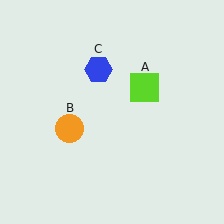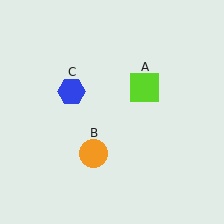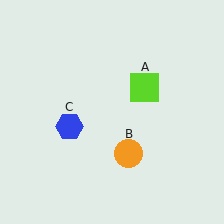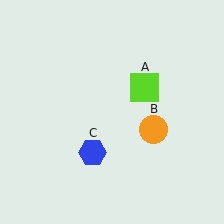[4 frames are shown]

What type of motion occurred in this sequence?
The orange circle (object B), blue hexagon (object C) rotated counterclockwise around the center of the scene.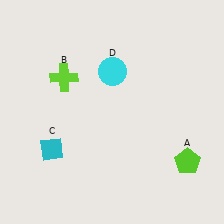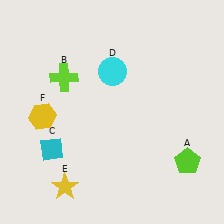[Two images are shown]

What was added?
A yellow star (E), a yellow hexagon (F) were added in Image 2.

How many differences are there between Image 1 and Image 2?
There are 2 differences between the two images.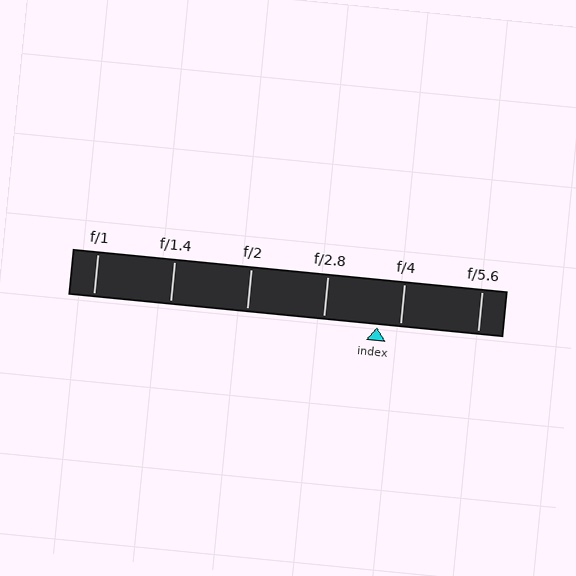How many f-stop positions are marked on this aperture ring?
There are 6 f-stop positions marked.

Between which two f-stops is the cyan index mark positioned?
The index mark is between f/2.8 and f/4.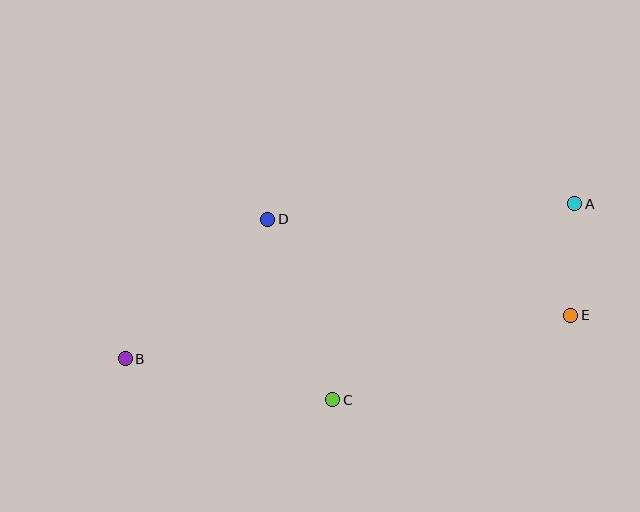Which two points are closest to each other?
Points A and E are closest to each other.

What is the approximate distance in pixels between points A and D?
The distance between A and D is approximately 307 pixels.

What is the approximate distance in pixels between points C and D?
The distance between C and D is approximately 192 pixels.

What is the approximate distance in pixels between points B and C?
The distance between B and C is approximately 211 pixels.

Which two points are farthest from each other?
Points A and B are farthest from each other.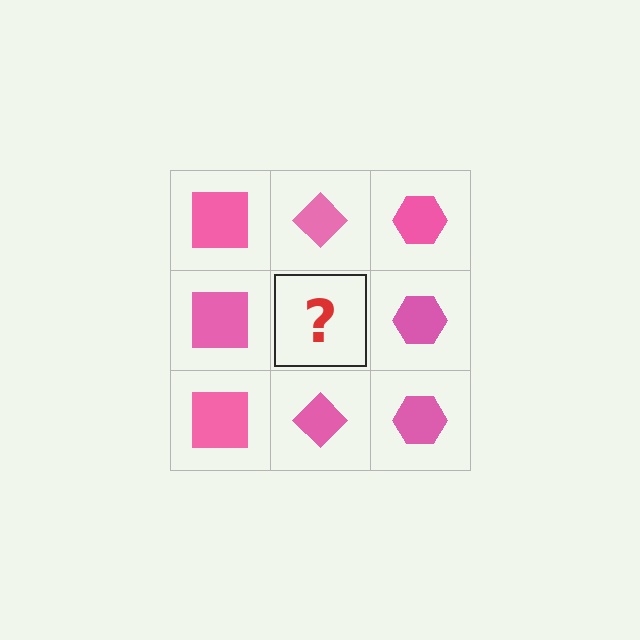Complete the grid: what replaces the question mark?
The question mark should be replaced with a pink diamond.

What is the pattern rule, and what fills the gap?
The rule is that each column has a consistent shape. The gap should be filled with a pink diamond.